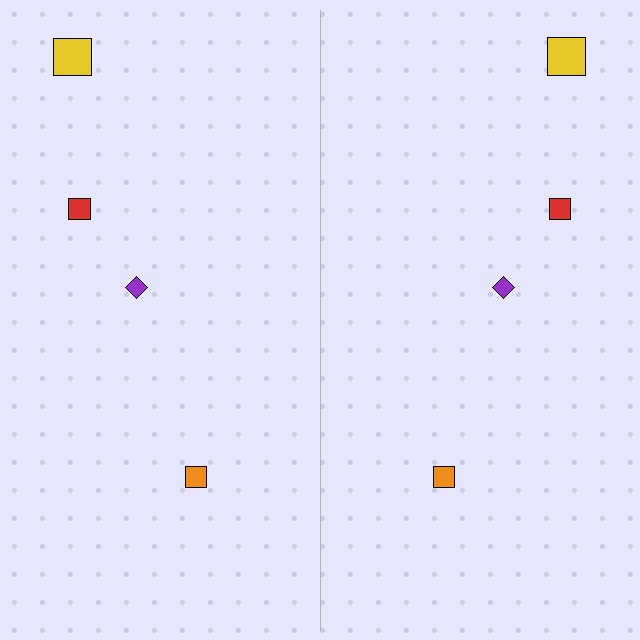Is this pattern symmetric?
Yes, this pattern has bilateral (reflection) symmetry.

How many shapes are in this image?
There are 8 shapes in this image.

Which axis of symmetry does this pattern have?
The pattern has a vertical axis of symmetry running through the center of the image.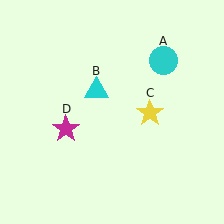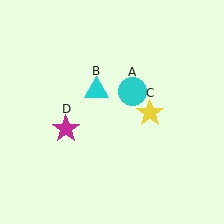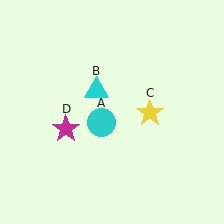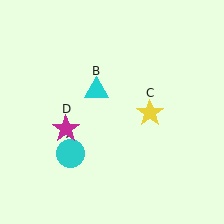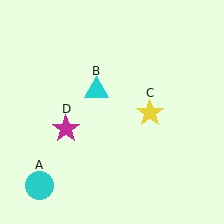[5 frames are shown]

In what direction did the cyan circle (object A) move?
The cyan circle (object A) moved down and to the left.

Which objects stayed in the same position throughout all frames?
Cyan triangle (object B) and yellow star (object C) and magenta star (object D) remained stationary.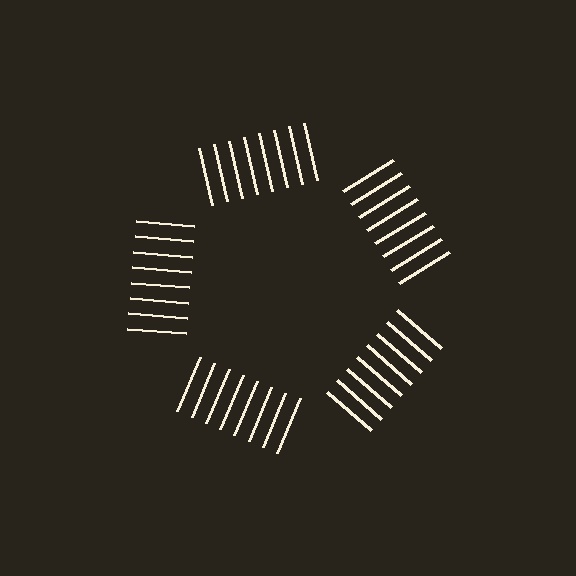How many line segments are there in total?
40 — 8 along each of the 5 edges.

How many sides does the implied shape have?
5 sides — the line-ends trace a pentagon.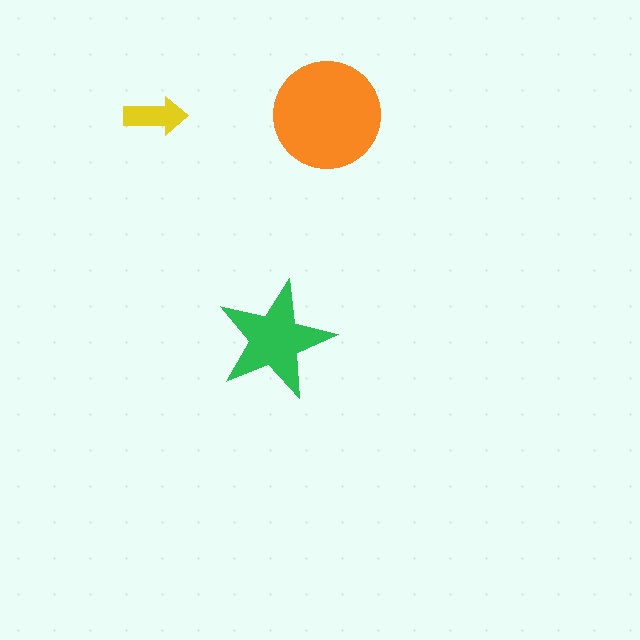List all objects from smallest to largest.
The yellow arrow, the green star, the orange circle.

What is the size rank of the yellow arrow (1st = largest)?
3rd.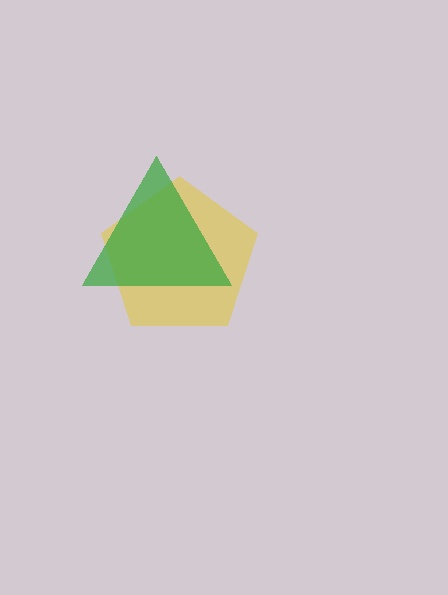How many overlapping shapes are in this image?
There are 2 overlapping shapes in the image.